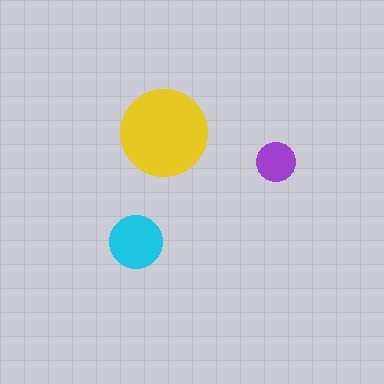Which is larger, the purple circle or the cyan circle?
The cyan one.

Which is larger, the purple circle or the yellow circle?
The yellow one.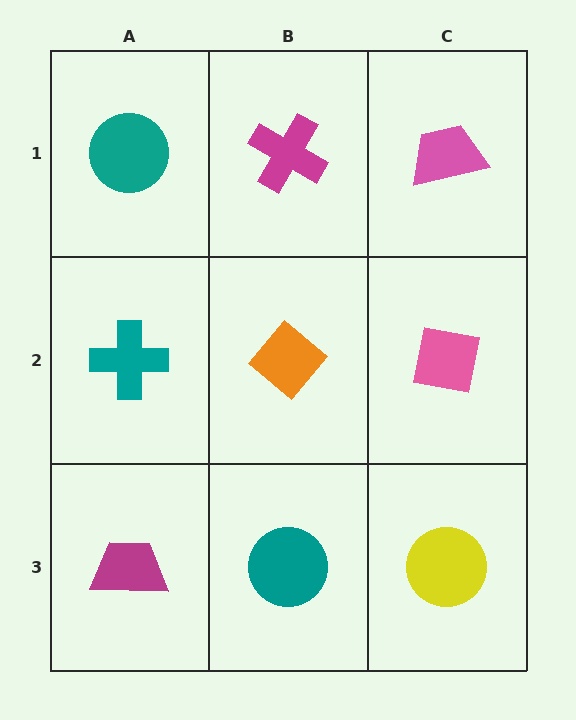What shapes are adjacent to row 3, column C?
A pink square (row 2, column C), a teal circle (row 3, column B).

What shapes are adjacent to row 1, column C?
A pink square (row 2, column C), a magenta cross (row 1, column B).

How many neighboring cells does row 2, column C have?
3.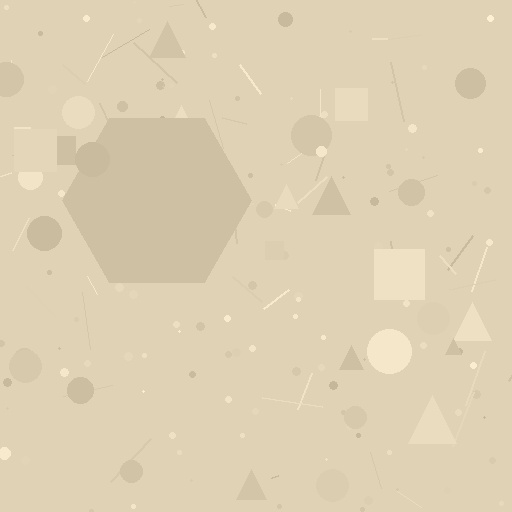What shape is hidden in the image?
A hexagon is hidden in the image.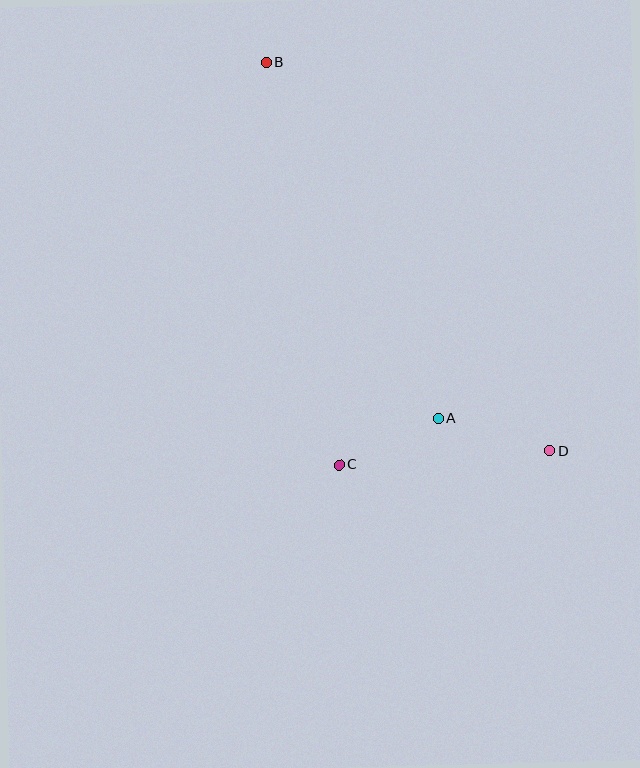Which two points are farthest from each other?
Points B and D are farthest from each other.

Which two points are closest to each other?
Points A and C are closest to each other.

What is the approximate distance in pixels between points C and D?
The distance between C and D is approximately 210 pixels.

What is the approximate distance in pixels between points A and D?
The distance between A and D is approximately 116 pixels.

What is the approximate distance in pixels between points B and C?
The distance between B and C is approximately 409 pixels.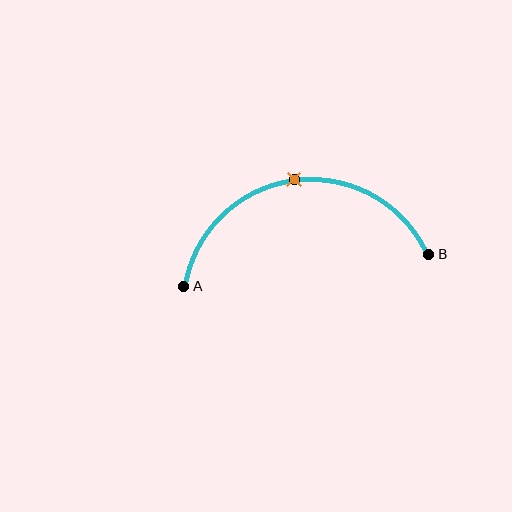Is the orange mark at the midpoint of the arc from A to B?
Yes. The orange mark lies on the arc at equal arc-length from both A and B — it is the arc midpoint.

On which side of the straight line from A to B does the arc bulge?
The arc bulges above the straight line connecting A and B.